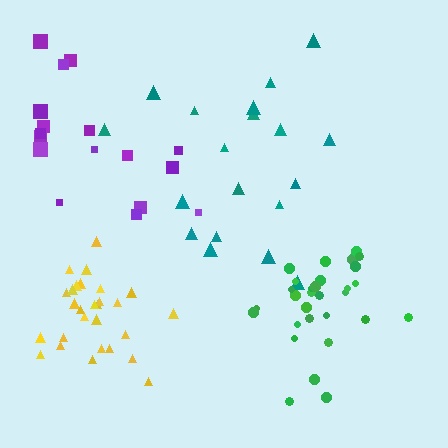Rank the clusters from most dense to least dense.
yellow, green, teal, purple.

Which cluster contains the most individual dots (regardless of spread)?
Green (30).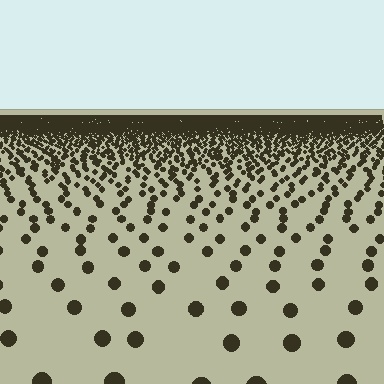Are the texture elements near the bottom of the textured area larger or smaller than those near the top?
Larger. Near the bottom, elements are closer to the viewer and appear at a bigger on-screen size.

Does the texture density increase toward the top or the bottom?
Density increases toward the top.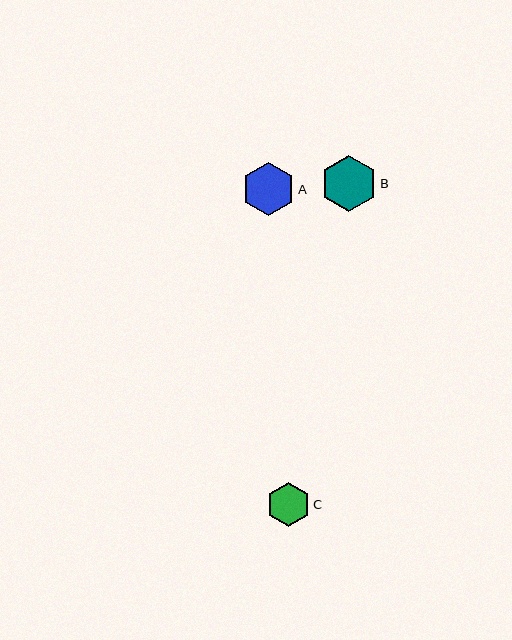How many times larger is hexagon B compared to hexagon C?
Hexagon B is approximately 1.3 times the size of hexagon C.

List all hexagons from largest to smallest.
From largest to smallest: B, A, C.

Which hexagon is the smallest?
Hexagon C is the smallest with a size of approximately 43 pixels.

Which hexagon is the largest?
Hexagon B is the largest with a size of approximately 56 pixels.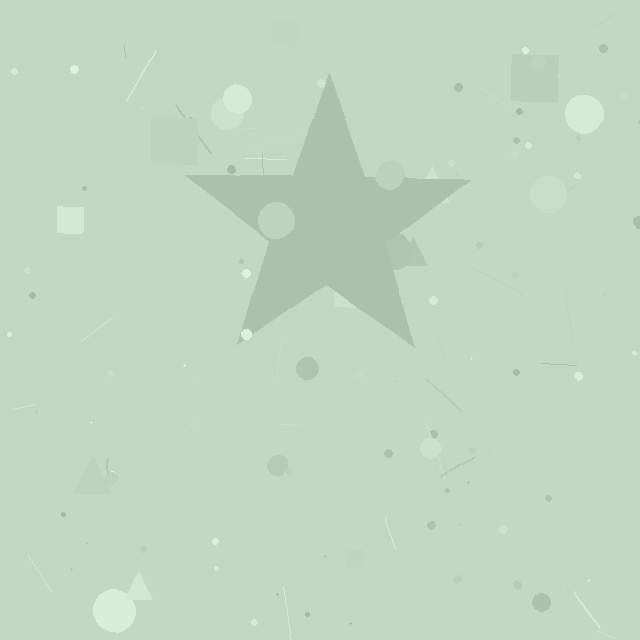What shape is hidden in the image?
A star is hidden in the image.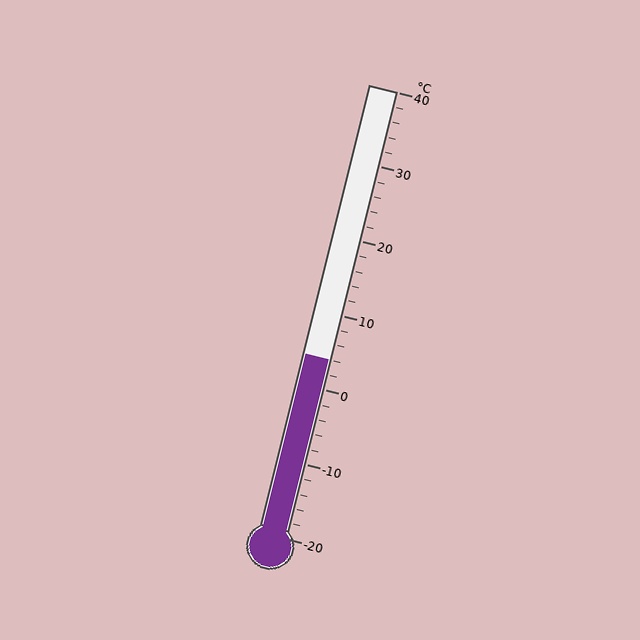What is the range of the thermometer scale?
The thermometer scale ranges from -20°C to 40°C.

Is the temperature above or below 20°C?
The temperature is below 20°C.